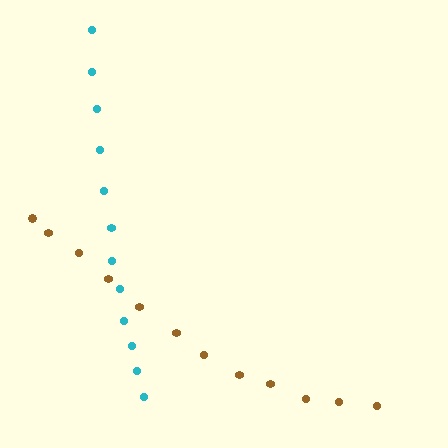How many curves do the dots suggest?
There are 2 distinct paths.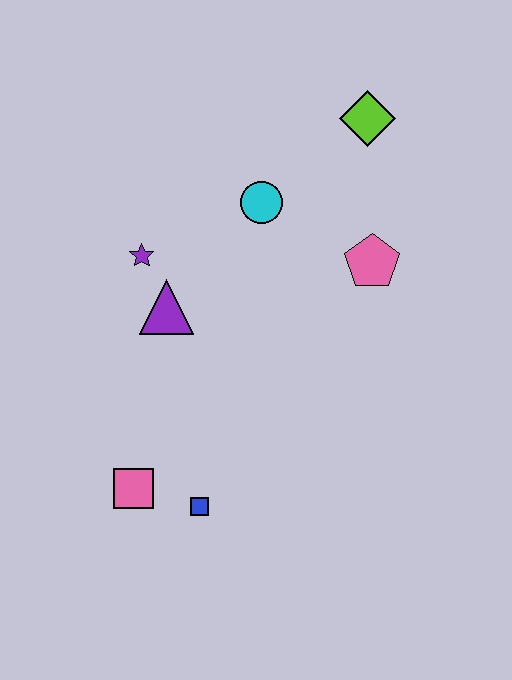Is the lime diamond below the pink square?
No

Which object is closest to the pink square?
The blue square is closest to the pink square.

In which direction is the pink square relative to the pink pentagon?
The pink square is to the left of the pink pentagon.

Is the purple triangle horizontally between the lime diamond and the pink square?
Yes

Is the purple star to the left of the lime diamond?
Yes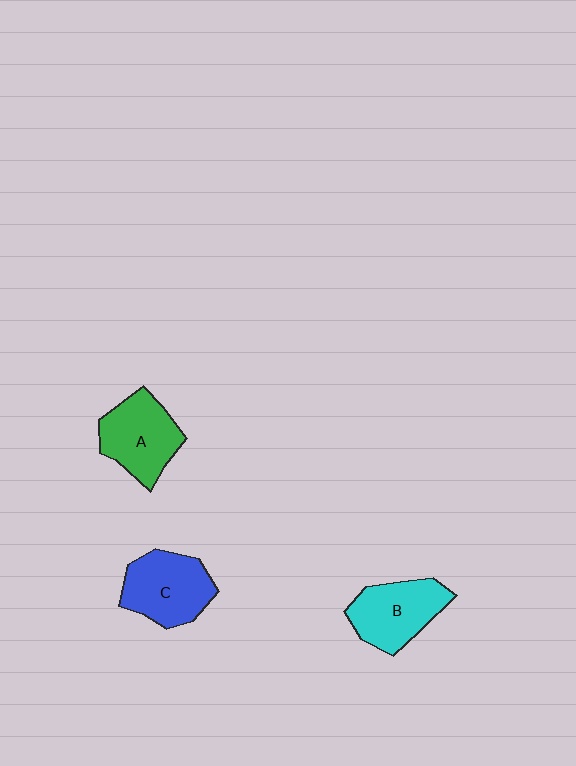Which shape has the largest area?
Shape C (blue).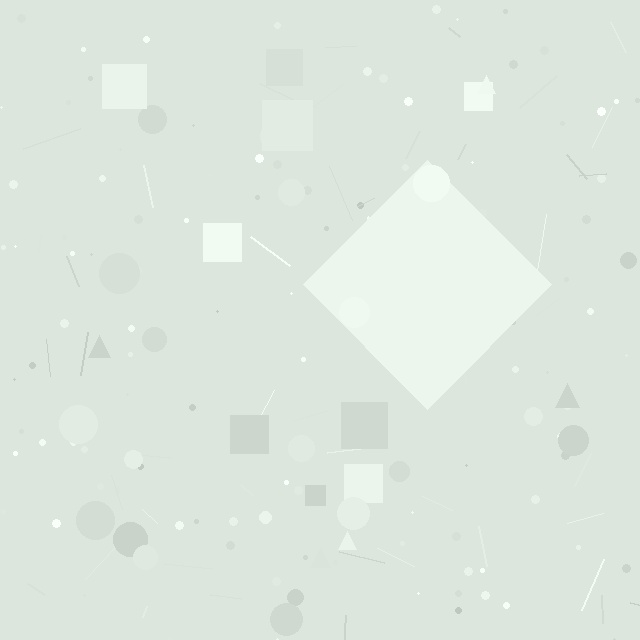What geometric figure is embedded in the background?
A diamond is embedded in the background.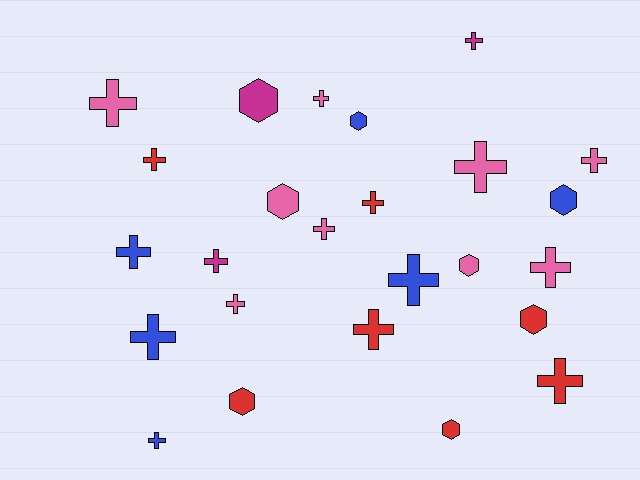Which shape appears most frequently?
Cross, with 17 objects.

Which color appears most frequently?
Pink, with 9 objects.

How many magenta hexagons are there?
There is 1 magenta hexagon.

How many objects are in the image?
There are 25 objects.